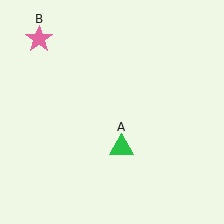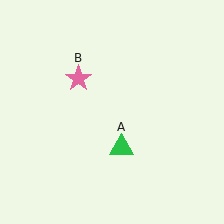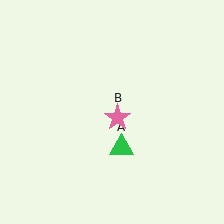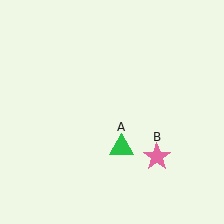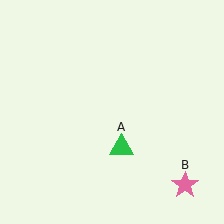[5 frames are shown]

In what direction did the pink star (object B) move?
The pink star (object B) moved down and to the right.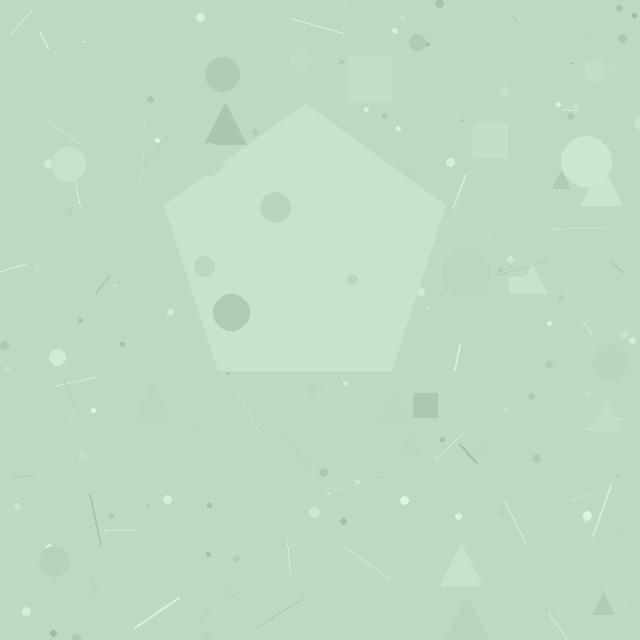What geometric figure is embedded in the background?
A pentagon is embedded in the background.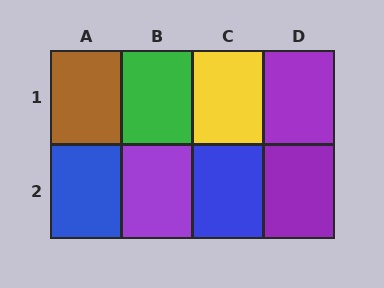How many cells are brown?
1 cell is brown.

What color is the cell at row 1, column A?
Brown.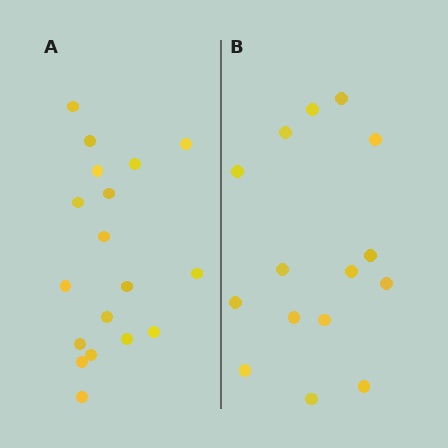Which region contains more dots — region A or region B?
Region A (the left region) has more dots.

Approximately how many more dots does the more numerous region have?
Region A has just a few more — roughly 2 or 3 more dots than region B.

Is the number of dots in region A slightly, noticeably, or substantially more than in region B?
Region A has only slightly more — the two regions are fairly close. The ratio is roughly 1.2 to 1.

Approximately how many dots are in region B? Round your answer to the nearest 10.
About 20 dots. (The exact count is 15, which rounds to 20.)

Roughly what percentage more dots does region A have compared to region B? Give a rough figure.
About 20% more.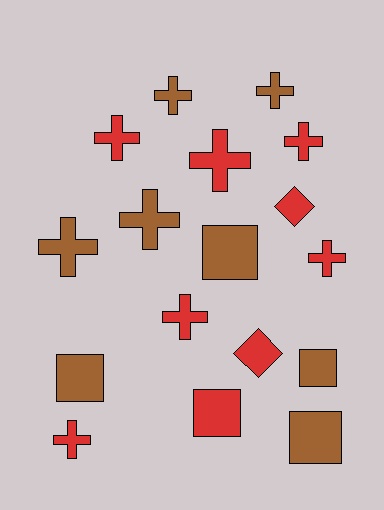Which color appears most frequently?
Red, with 9 objects.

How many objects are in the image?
There are 17 objects.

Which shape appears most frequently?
Cross, with 10 objects.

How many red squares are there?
There is 1 red square.